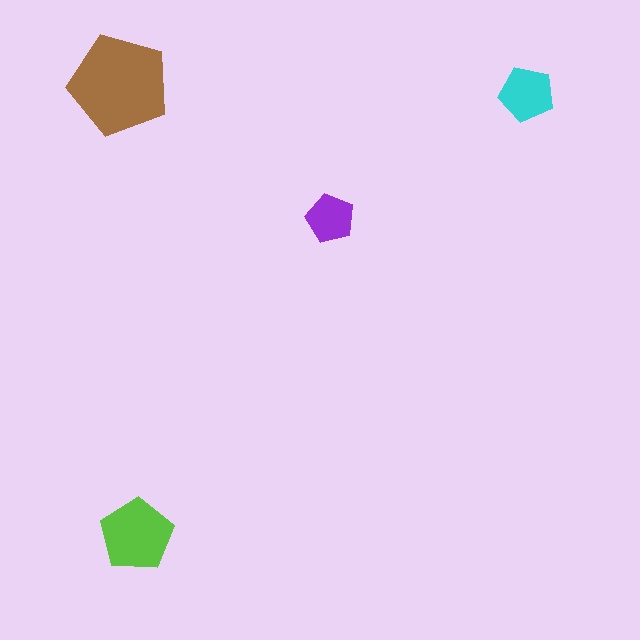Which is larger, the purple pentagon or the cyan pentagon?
The cyan one.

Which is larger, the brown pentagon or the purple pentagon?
The brown one.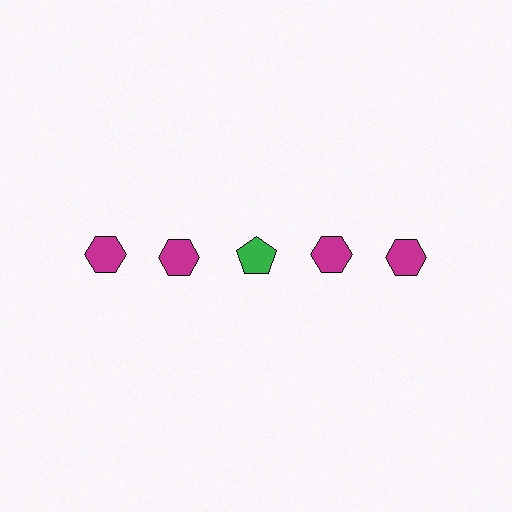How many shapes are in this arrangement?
There are 5 shapes arranged in a grid pattern.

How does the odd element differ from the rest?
It differs in both color (green instead of magenta) and shape (pentagon instead of hexagon).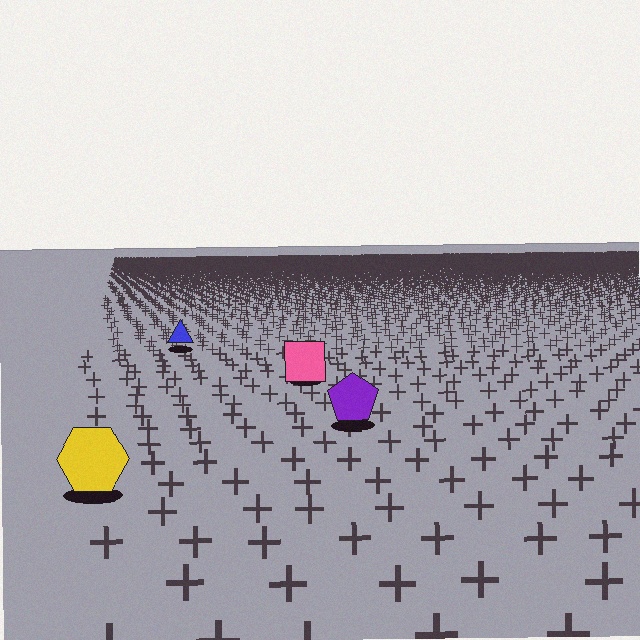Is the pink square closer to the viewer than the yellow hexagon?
No. The yellow hexagon is closer — you can tell from the texture gradient: the ground texture is coarser near it.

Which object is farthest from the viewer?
The blue triangle is farthest from the viewer. It appears smaller and the ground texture around it is denser.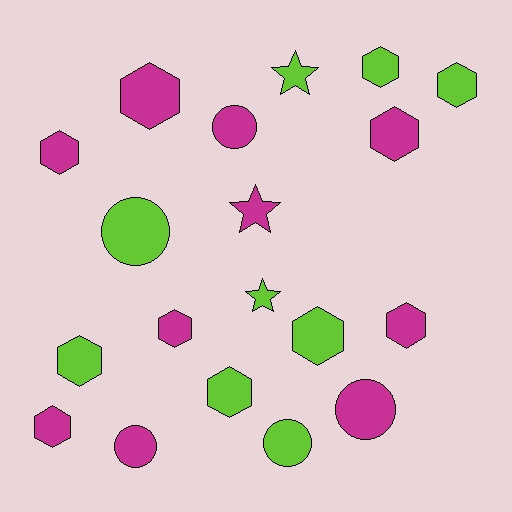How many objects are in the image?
There are 19 objects.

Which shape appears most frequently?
Hexagon, with 11 objects.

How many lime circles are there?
There are 2 lime circles.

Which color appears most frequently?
Magenta, with 10 objects.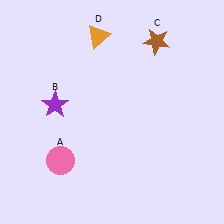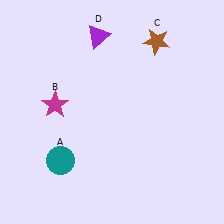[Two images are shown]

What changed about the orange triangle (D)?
In Image 1, D is orange. In Image 2, it changed to purple.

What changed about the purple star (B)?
In Image 1, B is purple. In Image 2, it changed to magenta.